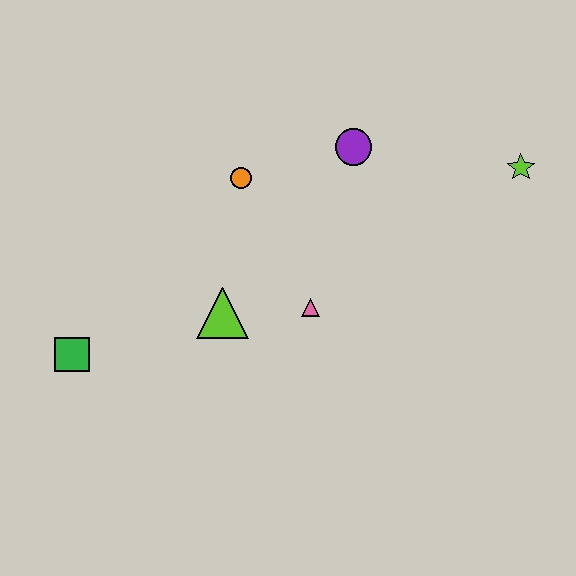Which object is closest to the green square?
The lime triangle is closest to the green square.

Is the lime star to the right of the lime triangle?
Yes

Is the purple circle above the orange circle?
Yes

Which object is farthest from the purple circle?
The green square is farthest from the purple circle.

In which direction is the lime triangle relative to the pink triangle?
The lime triangle is to the left of the pink triangle.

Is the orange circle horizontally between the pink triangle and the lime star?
No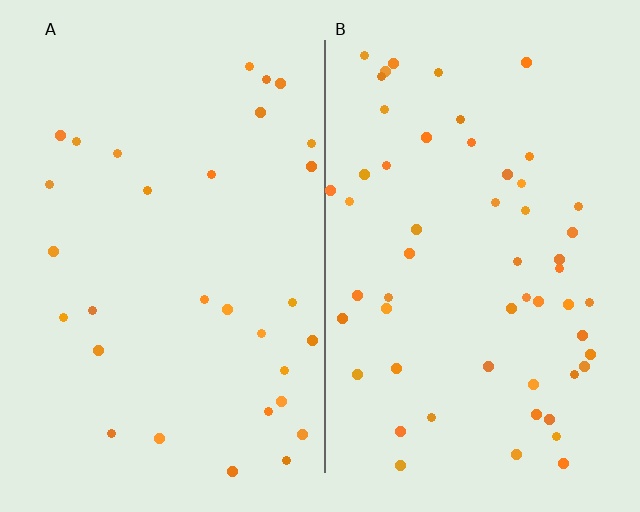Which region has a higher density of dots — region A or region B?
B (the right).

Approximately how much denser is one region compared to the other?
Approximately 1.8× — region B over region A.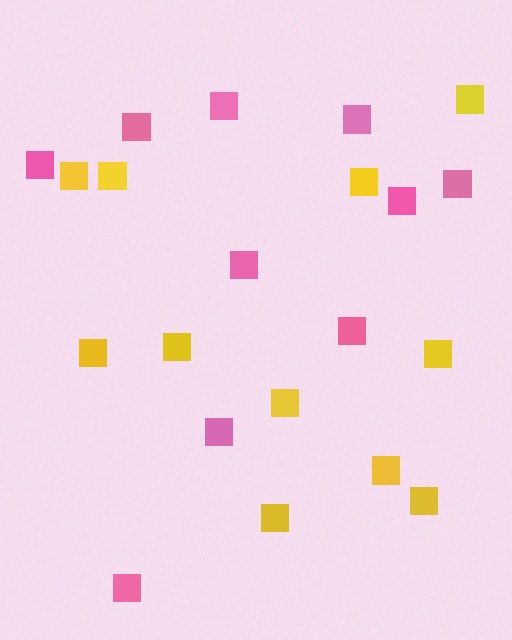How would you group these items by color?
There are 2 groups: one group of yellow squares (11) and one group of pink squares (10).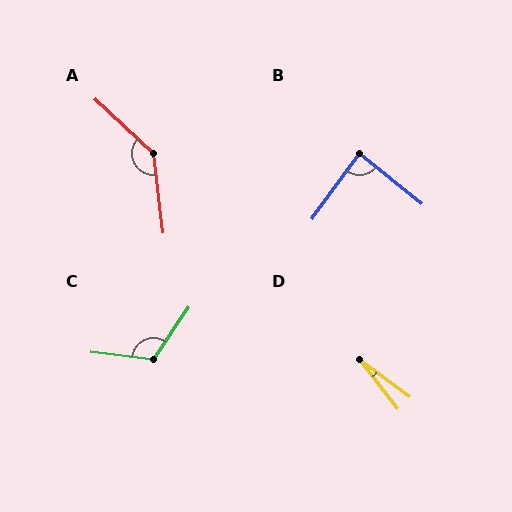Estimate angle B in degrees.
Approximately 87 degrees.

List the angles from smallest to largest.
D (16°), B (87°), C (117°), A (139°).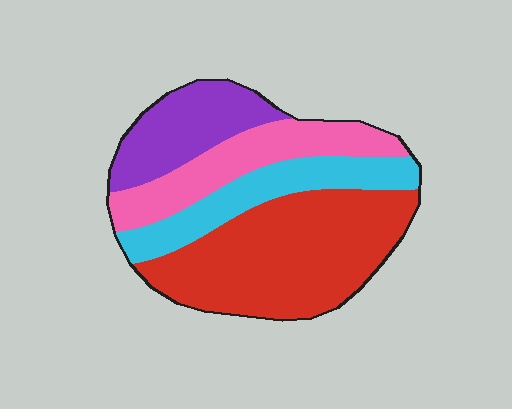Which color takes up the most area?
Red, at roughly 45%.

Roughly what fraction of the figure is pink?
Pink takes up about one fifth (1/5) of the figure.